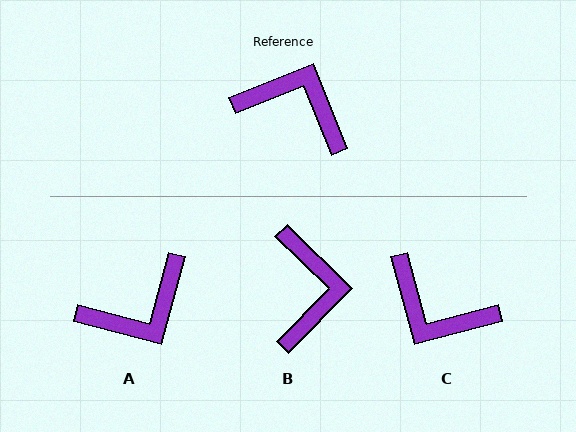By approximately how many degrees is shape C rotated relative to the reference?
Approximately 173 degrees counter-clockwise.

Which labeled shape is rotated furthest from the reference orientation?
C, about 173 degrees away.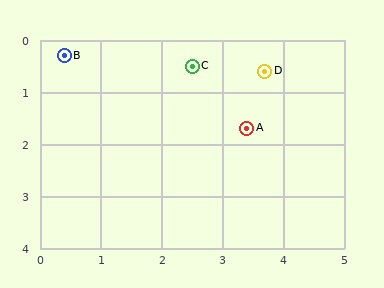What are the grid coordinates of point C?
Point C is at approximately (2.5, 0.5).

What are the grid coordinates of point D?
Point D is at approximately (3.7, 0.6).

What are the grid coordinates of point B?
Point B is at approximately (0.4, 0.3).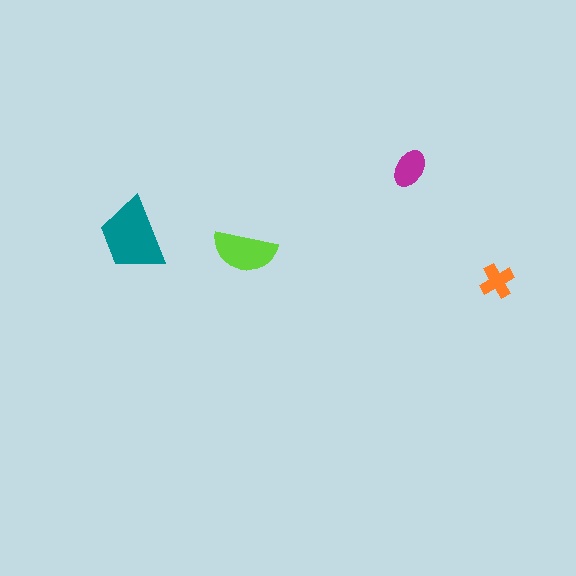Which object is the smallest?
The orange cross.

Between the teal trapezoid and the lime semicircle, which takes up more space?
The teal trapezoid.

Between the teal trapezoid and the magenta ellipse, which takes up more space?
The teal trapezoid.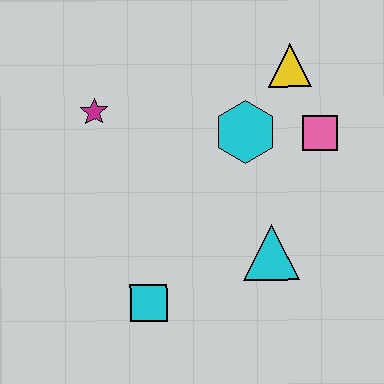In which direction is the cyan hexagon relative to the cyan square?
The cyan hexagon is above the cyan square.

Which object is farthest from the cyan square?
The yellow triangle is farthest from the cyan square.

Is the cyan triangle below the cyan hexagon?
Yes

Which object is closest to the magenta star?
The cyan hexagon is closest to the magenta star.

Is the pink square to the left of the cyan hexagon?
No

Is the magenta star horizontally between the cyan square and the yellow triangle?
No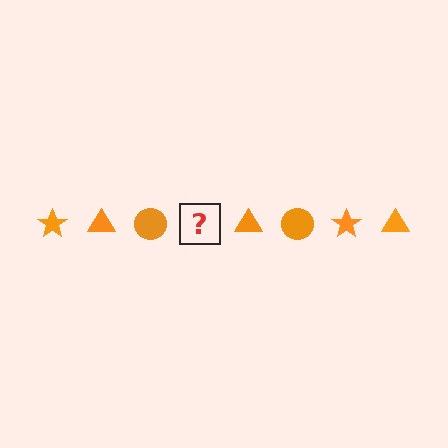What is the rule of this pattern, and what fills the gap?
The rule is that the pattern cycles through star, triangle, circle shapes in orange. The gap should be filled with an orange star.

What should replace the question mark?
The question mark should be replaced with an orange star.